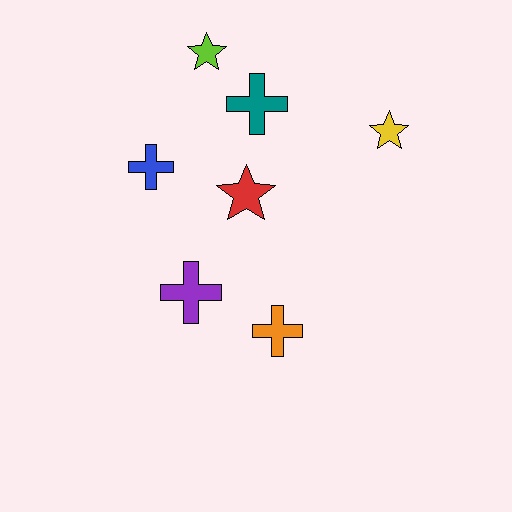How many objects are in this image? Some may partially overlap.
There are 7 objects.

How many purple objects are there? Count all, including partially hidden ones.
There is 1 purple object.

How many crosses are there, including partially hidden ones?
There are 4 crosses.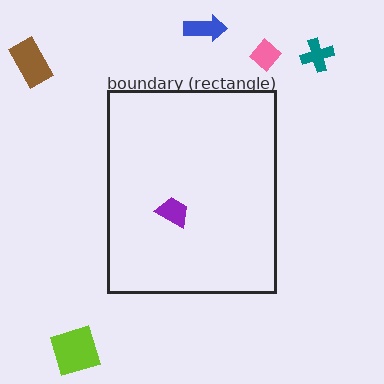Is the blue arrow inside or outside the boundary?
Outside.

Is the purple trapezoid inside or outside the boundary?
Inside.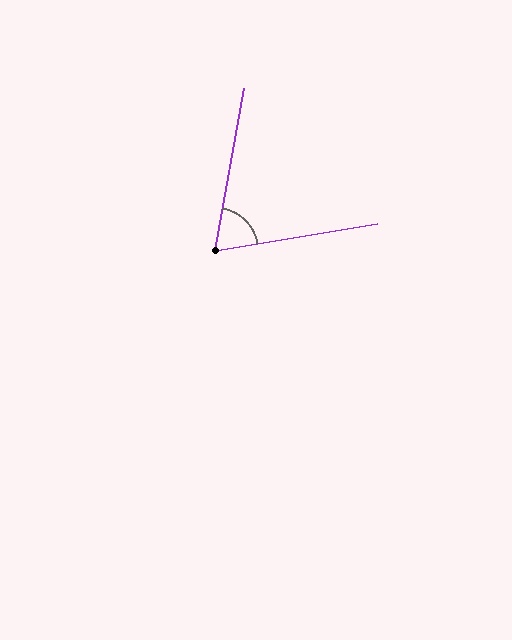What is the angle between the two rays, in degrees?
Approximately 71 degrees.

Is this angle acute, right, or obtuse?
It is acute.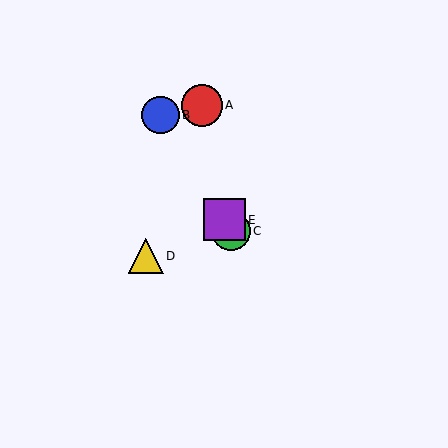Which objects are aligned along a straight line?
Objects B, C, E are aligned along a straight line.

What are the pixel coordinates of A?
Object A is at (202, 105).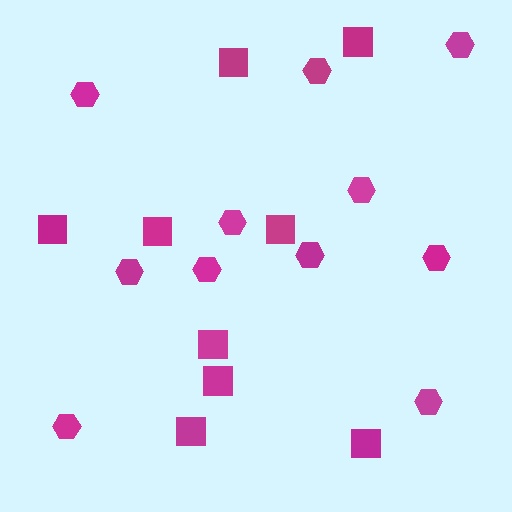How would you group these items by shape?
There are 2 groups: one group of hexagons (11) and one group of squares (9).